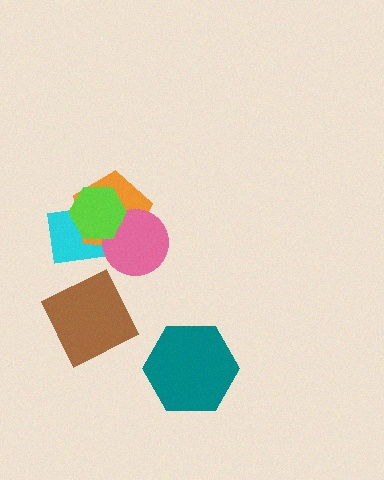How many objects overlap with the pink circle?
2 objects overlap with the pink circle.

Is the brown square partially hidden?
No, no other shape covers it.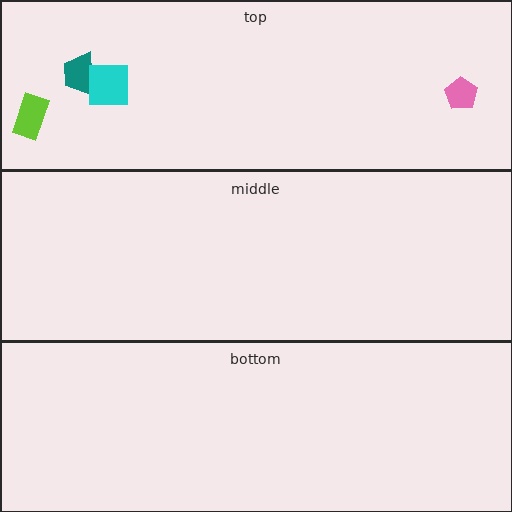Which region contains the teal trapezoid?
The top region.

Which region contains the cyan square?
The top region.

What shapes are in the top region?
The teal trapezoid, the lime rectangle, the cyan square, the pink pentagon.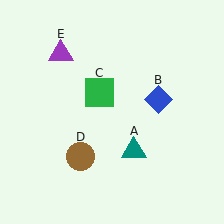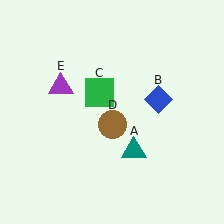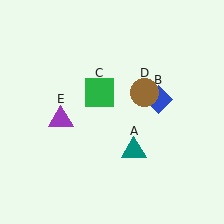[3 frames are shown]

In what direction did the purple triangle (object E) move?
The purple triangle (object E) moved down.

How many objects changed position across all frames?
2 objects changed position: brown circle (object D), purple triangle (object E).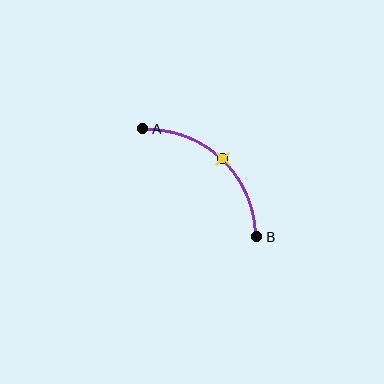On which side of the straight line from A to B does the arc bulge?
The arc bulges above and to the right of the straight line connecting A and B.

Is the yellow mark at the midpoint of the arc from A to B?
Yes. The yellow mark lies on the arc at equal arc-length from both A and B — it is the arc midpoint.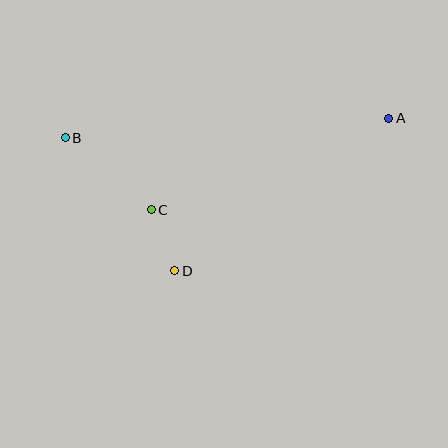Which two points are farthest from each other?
Points A and B are farthest from each other.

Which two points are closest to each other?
Points C and D are closest to each other.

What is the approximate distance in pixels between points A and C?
The distance between A and C is approximately 254 pixels.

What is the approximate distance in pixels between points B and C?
The distance between B and C is approximately 112 pixels.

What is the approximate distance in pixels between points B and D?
The distance between B and D is approximately 172 pixels.